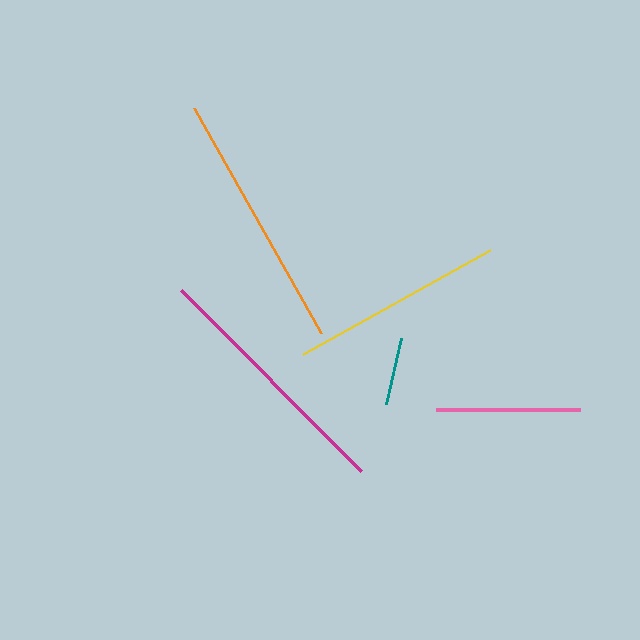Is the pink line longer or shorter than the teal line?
The pink line is longer than the teal line.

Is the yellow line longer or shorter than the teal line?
The yellow line is longer than the teal line.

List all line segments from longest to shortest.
From longest to shortest: orange, magenta, yellow, pink, teal.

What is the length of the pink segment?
The pink segment is approximately 143 pixels long.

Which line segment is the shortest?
The teal line is the shortest at approximately 68 pixels.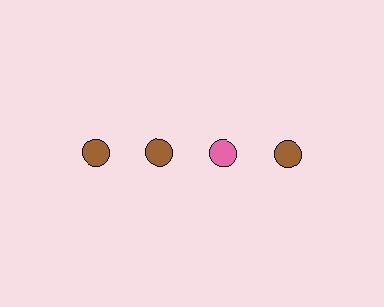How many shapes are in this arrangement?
There are 4 shapes arranged in a grid pattern.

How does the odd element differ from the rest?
It has a different color: pink instead of brown.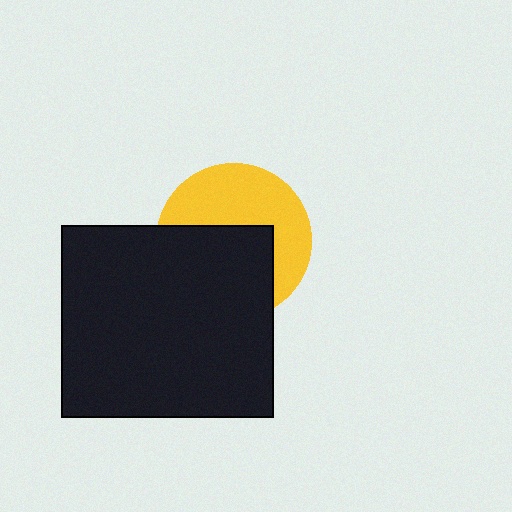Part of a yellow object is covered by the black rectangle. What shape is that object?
It is a circle.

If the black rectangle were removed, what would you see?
You would see the complete yellow circle.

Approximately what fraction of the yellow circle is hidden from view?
Roughly 50% of the yellow circle is hidden behind the black rectangle.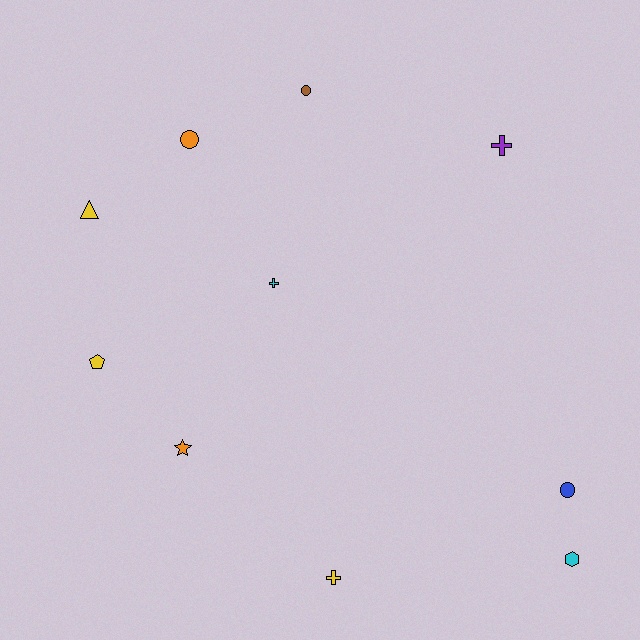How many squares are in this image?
There are no squares.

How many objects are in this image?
There are 10 objects.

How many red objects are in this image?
There are no red objects.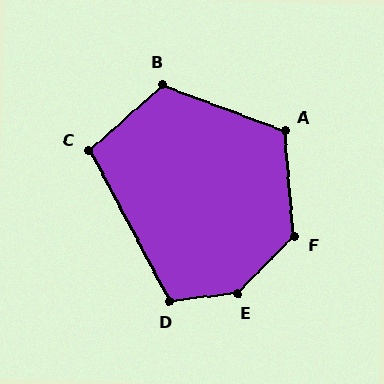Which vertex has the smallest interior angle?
C, at approximately 104 degrees.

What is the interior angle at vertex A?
Approximately 115 degrees (obtuse).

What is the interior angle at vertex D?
Approximately 112 degrees (obtuse).